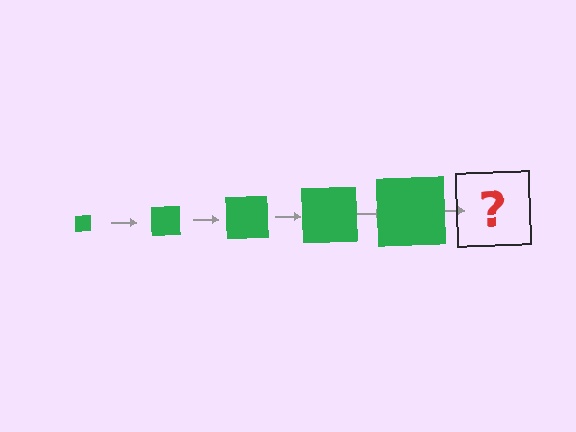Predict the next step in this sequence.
The next step is a green square, larger than the previous one.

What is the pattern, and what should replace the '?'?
The pattern is that the square gets progressively larger each step. The '?' should be a green square, larger than the previous one.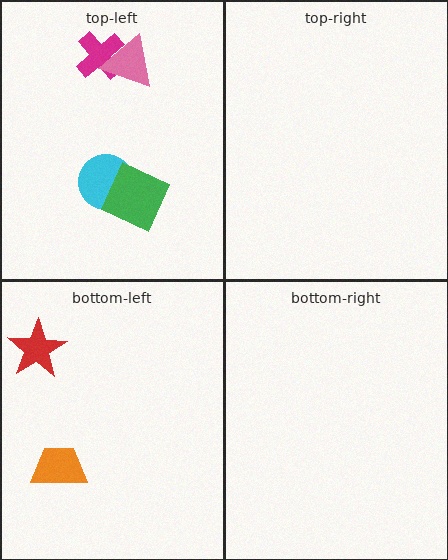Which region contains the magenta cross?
The top-left region.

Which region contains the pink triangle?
The top-left region.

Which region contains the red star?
The bottom-left region.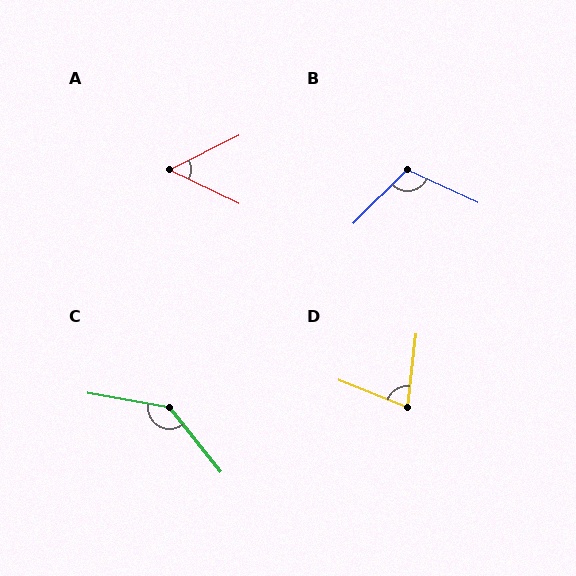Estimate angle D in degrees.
Approximately 75 degrees.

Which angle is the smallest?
A, at approximately 52 degrees.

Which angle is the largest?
C, at approximately 138 degrees.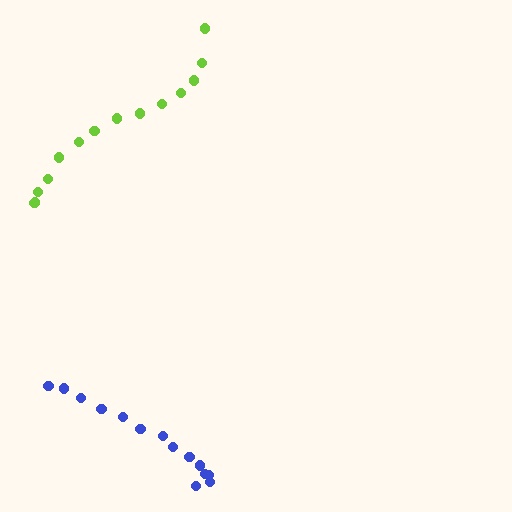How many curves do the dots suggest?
There are 2 distinct paths.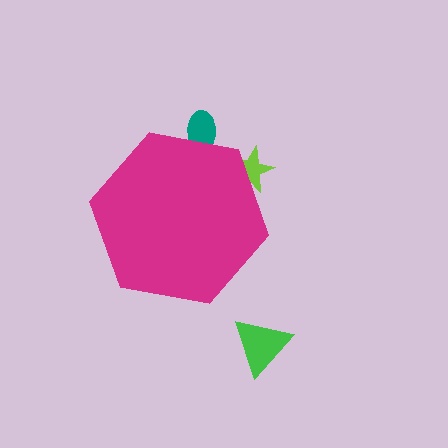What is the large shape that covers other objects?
A magenta hexagon.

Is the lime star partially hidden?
Yes, the lime star is partially hidden behind the magenta hexagon.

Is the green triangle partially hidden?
No, the green triangle is fully visible.